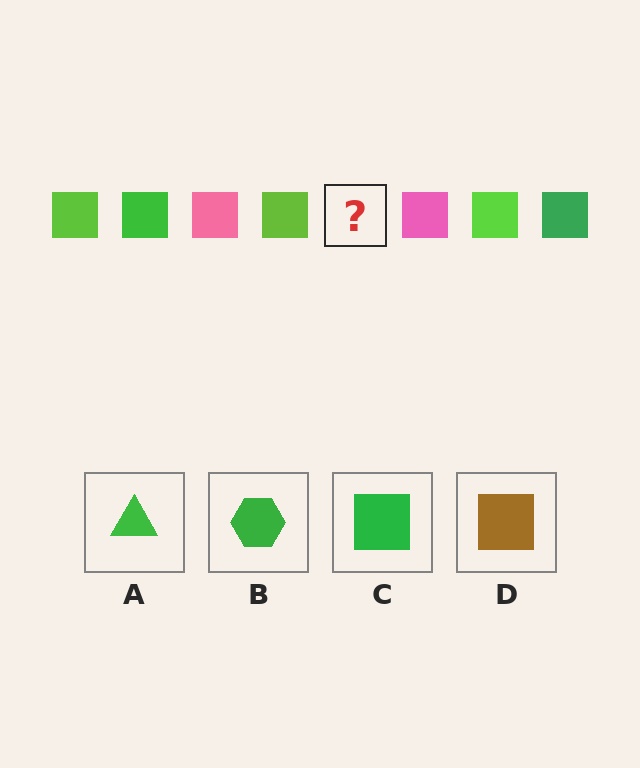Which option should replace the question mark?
Option C.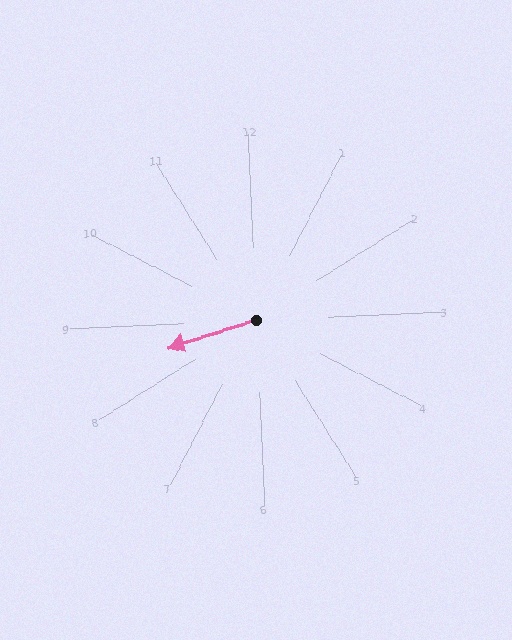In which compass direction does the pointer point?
West.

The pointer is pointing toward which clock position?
Roughly 8 o'clock.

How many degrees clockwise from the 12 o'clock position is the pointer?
Approximately 255 degrees.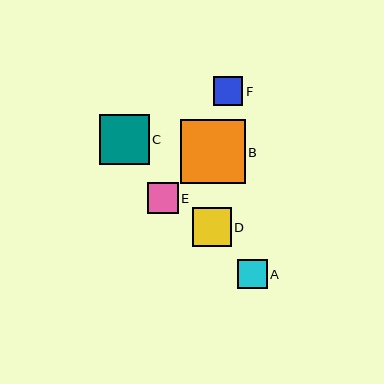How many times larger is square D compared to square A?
Square D is approximately 1.3 times the size of square A.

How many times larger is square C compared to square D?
Square C is approximately 1.3 times the size of square D.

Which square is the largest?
Square B is the largest with a size of approximately 64 pixels.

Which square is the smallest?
Square F is the smallest with a size of approximately 29 pixels.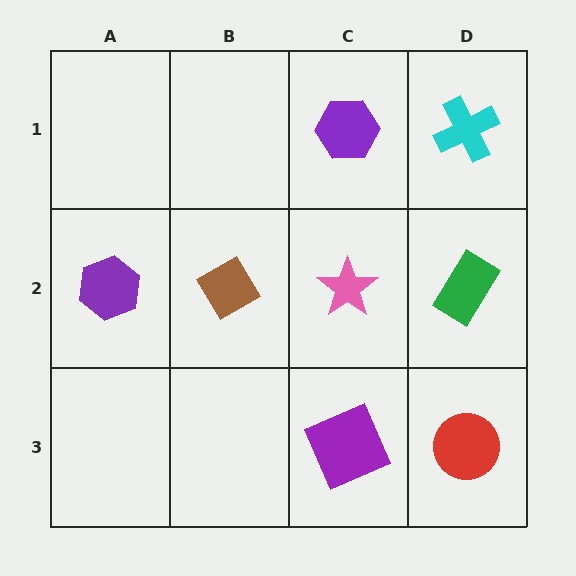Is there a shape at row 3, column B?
No, that cell is empty.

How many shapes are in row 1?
2 shapes.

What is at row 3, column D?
A red circle.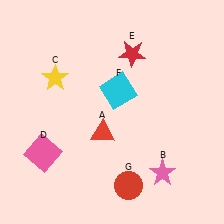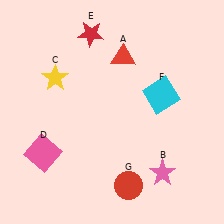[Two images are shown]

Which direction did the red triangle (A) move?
The red triangle (A) moved up.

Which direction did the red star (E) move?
The red star (E) moved left.